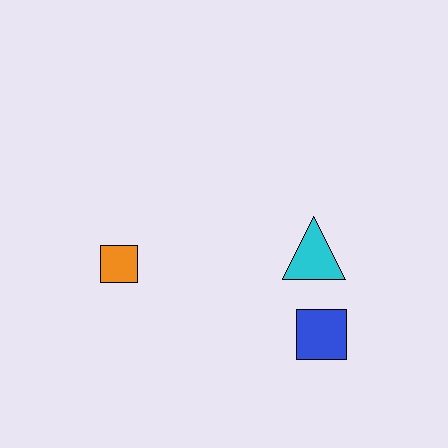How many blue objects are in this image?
There is 1 blue object.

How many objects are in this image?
There are 3 objects.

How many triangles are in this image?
There is 1 triangle.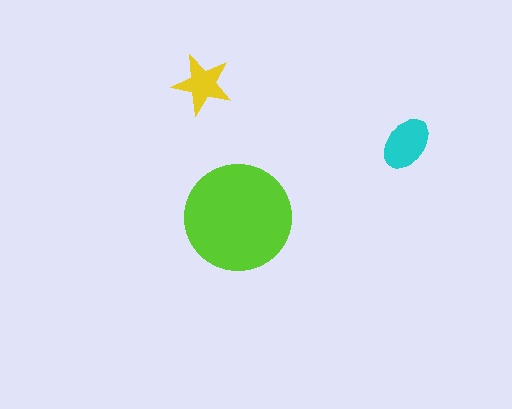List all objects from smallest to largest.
The yellow star, the cyan ellipse, the lime circle.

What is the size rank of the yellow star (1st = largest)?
3rd.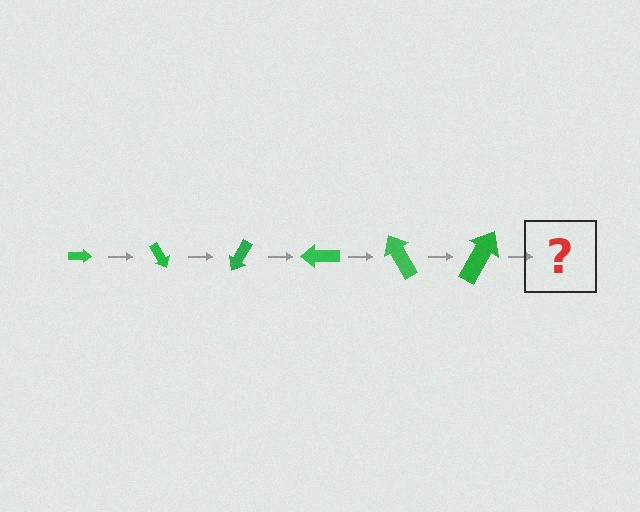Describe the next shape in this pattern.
It should be an arrow, larger than the previous one and rotated 360 degrees from the start.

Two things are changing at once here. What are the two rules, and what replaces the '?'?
The two rules are that the arrow grows larger each step and it rotates 60 degrees each step. The '?' should be an arrow, larger than the previous one and rotated 360 degrees from the start.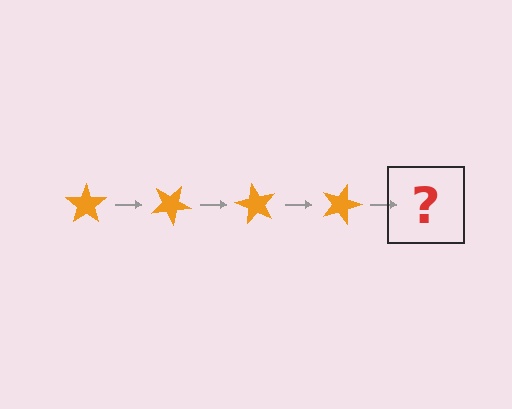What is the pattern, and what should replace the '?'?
The pattern is that the star rotates 30 degrees each step. The '?' should be an orange star rotated 120 degrees.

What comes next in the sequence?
The next element should be an orange star rotated 120 degrees.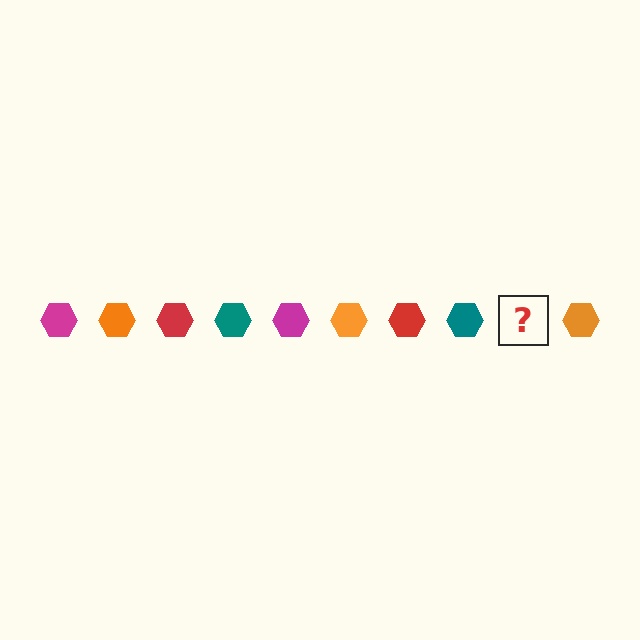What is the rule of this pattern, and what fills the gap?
The rule is that the pattern cycles through magenta, orange, red, teal hexagons. The gap should be filled with a magenta hexagon.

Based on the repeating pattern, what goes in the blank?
The blank should be a magenta hexagon.